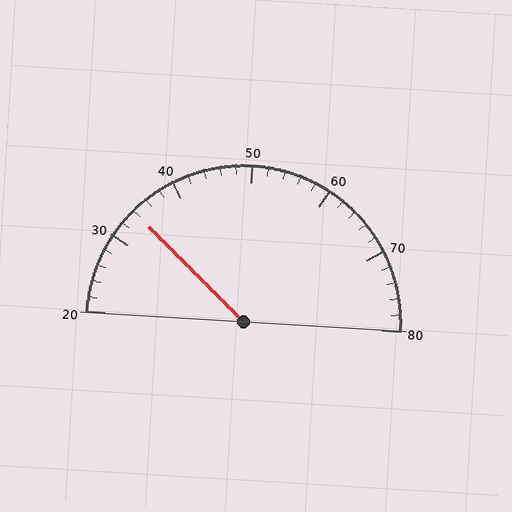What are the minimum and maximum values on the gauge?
The gauge ranges from 20 to 80.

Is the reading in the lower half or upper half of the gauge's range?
The reading is in the lower half of the range (20 to 80).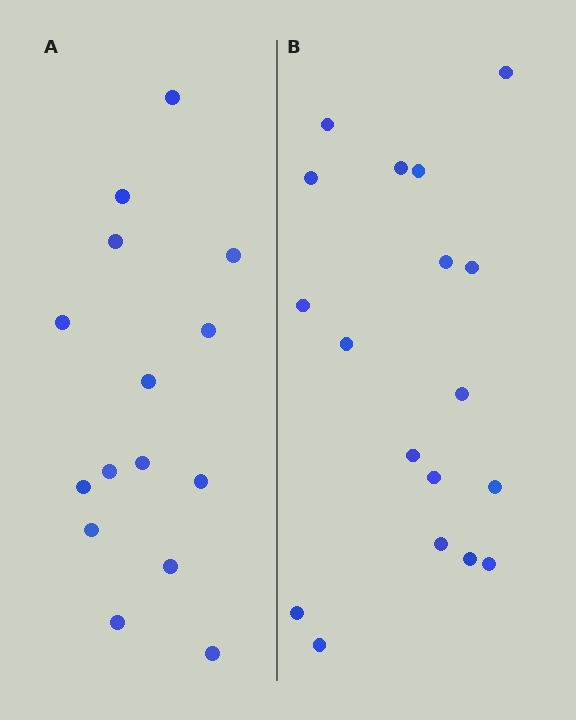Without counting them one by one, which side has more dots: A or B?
Region B (the right region) has more dots.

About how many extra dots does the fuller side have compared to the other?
Region B has just a few more — roughly 2 or 3 more dots than region A.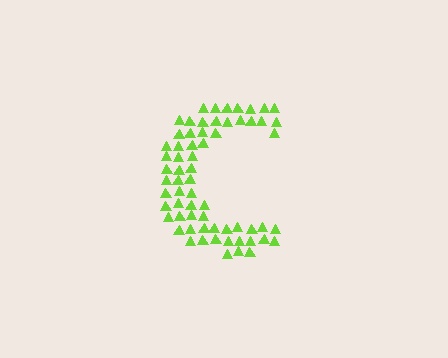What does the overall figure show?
The overall figure shows the letter C.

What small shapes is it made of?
It is made of small triangles.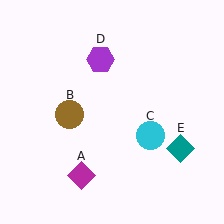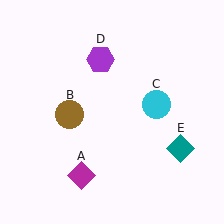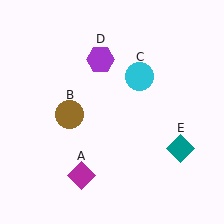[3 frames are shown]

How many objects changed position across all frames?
1 object changed position: cyan circle (object C).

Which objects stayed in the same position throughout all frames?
Magenta diamond (object A) and brown circle (object B) and purple hexagon (object D) and teal diamond (object E) remained stationary.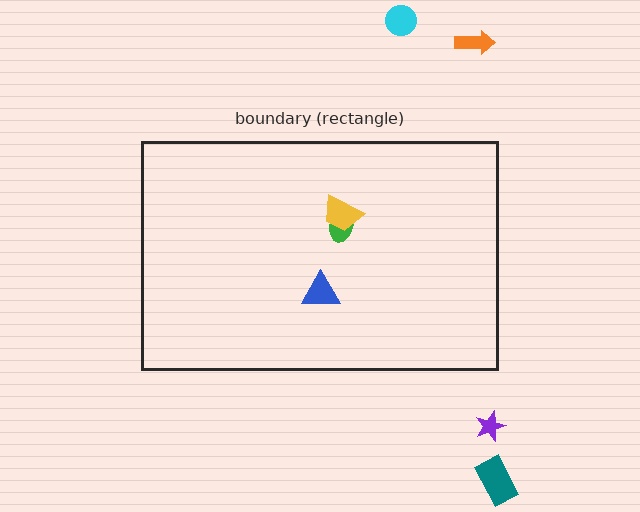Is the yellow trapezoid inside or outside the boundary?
Inside.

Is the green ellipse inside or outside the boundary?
Inside.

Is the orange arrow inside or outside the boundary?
Outside.